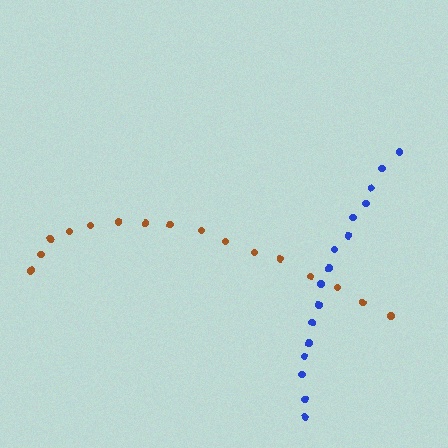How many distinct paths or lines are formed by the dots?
There are 2 distinct paths.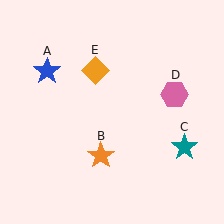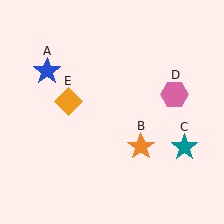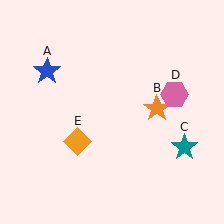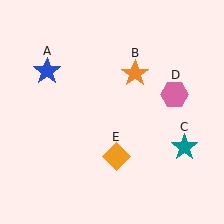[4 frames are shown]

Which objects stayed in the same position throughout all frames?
Blue star (object A) and teal star (object C) and pink hexagon (object D) remained stationary.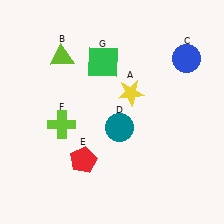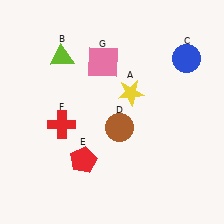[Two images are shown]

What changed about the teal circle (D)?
In Image 1, D is teal. In Image 2, it changed to brown.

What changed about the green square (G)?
In Image 1, G is green. In Image 2, it changed to pink.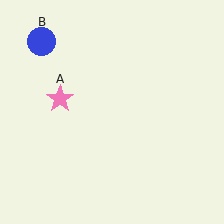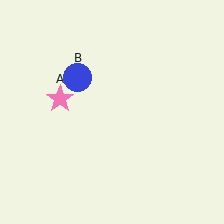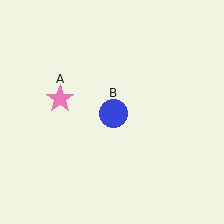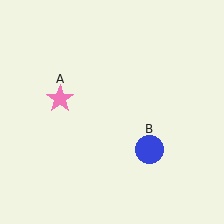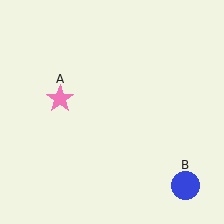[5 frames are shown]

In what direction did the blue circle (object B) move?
The blue circle (object B) moved down and to the right.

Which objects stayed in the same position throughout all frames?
Pink star (object A) remained stationary.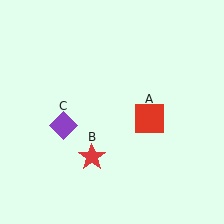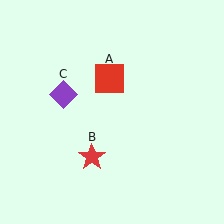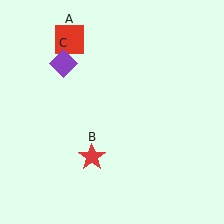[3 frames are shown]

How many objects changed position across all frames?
2 objects changed position: red square (object A), purple diamond (object C).